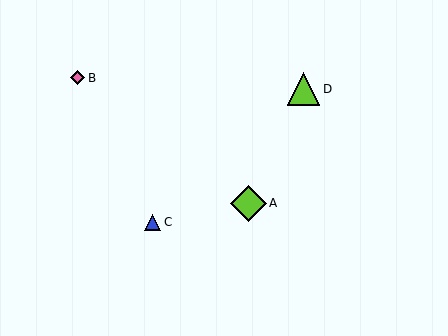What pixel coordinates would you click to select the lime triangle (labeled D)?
Click at (303, 89) to select the lime triangle D.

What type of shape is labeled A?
Shape A is a lime diamond.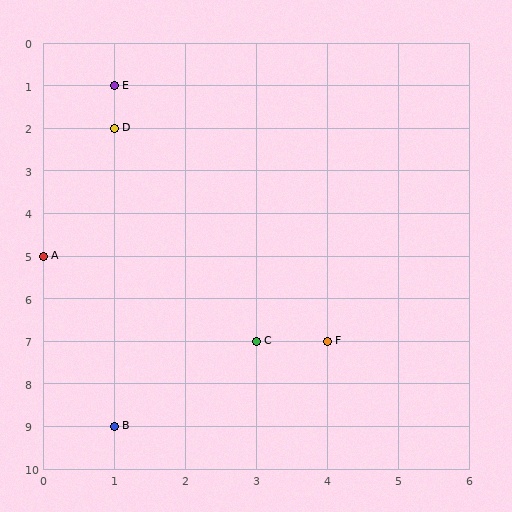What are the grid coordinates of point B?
Point B is at grid coordinates (1, 9).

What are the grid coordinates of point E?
Point E is at grid coordinates (1, 1).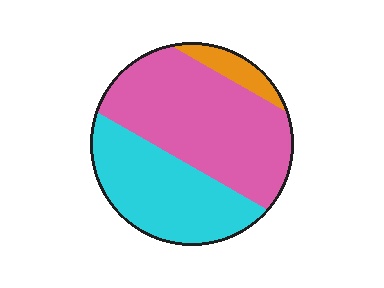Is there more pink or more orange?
Pink.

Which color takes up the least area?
Orange, at roughly 10%.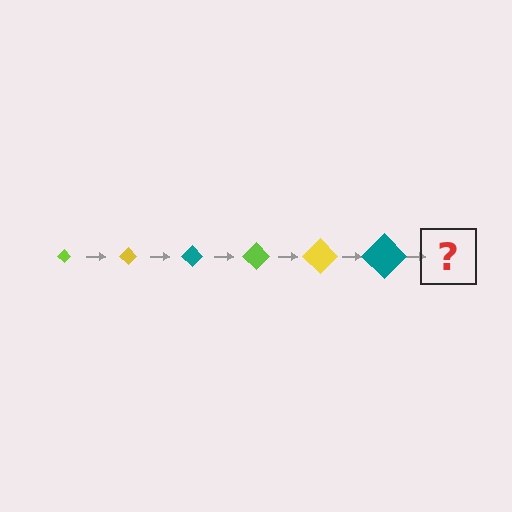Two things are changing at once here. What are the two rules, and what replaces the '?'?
The two rules are that the diamond grows larger each step and the color cycles through lime, yellow, and teal. The '?' should be a lime diamond, larger than the previous one.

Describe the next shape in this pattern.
It should be a lime diamond, larger than the previous one.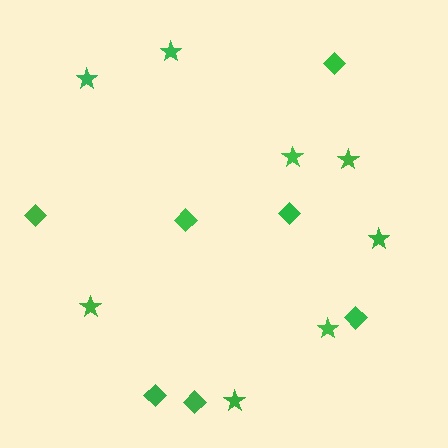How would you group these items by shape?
There are 2 groups: one group of diamonds (7) and one group of stars (8).